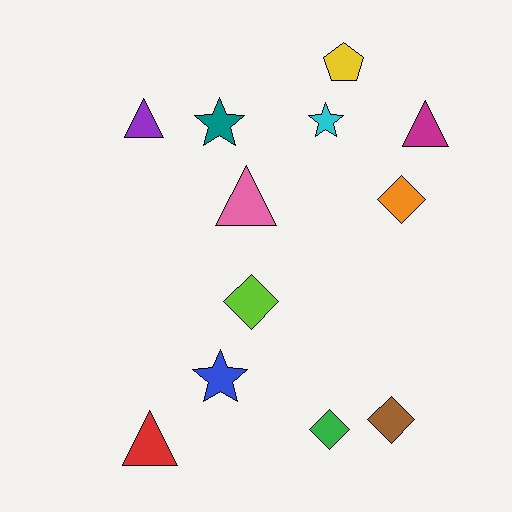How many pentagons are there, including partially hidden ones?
There is 1 pentagon.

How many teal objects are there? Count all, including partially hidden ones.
There is 1 teal object.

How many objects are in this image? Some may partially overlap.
There are 12 objects.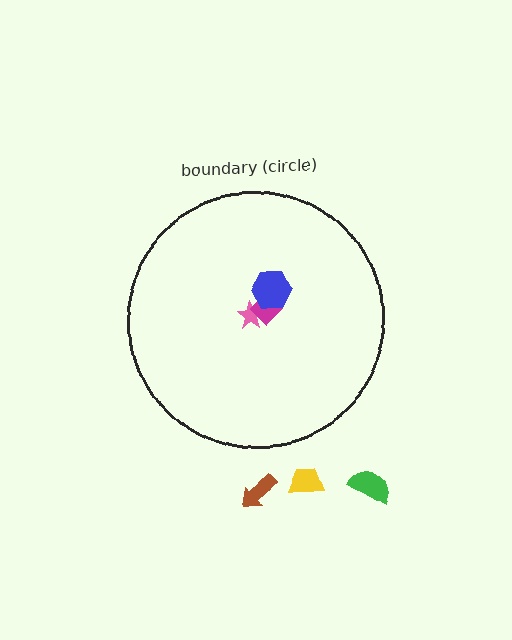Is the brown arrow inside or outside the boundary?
Outside.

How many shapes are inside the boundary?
3 inside, 3 outside.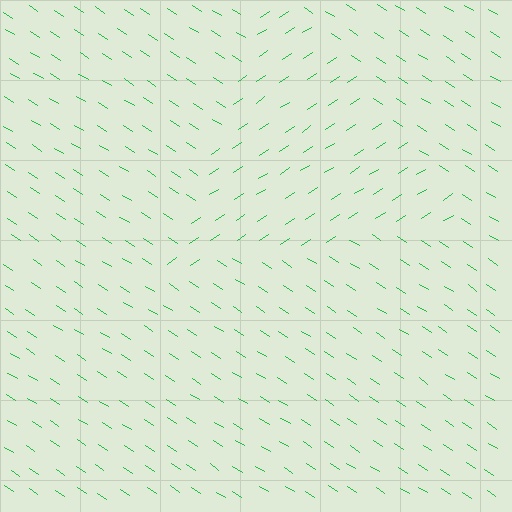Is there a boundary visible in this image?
Yes, there is a texture boundary formed by a change in line orientation.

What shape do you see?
I see a triangle.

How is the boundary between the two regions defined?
The boundary is defined purely by a change in line orientation (approximately 67 degrees difference). All lines are the same color and thickness.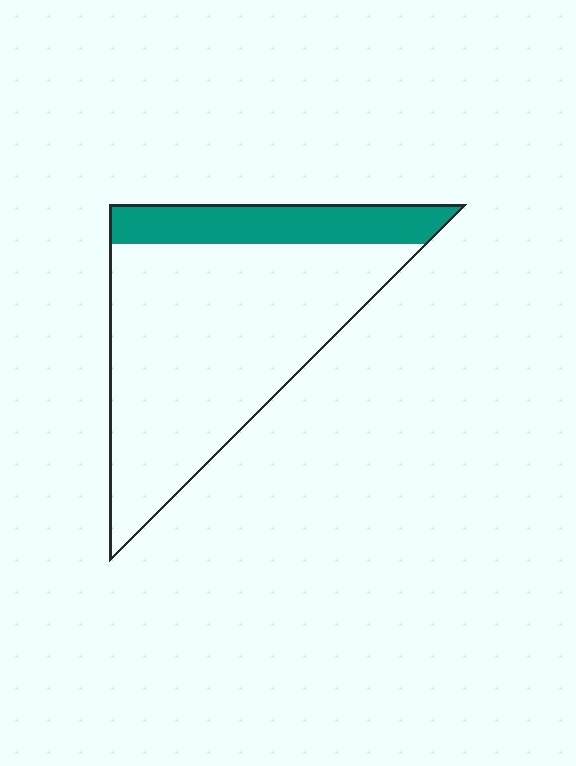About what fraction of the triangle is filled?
About one fifth (1/5).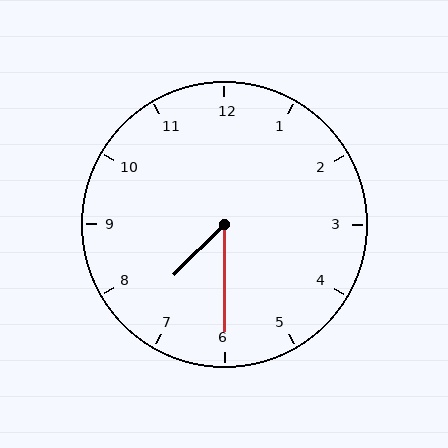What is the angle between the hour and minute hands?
Approximately 45 degrees.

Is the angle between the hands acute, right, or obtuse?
It is acute.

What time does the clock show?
7:30.